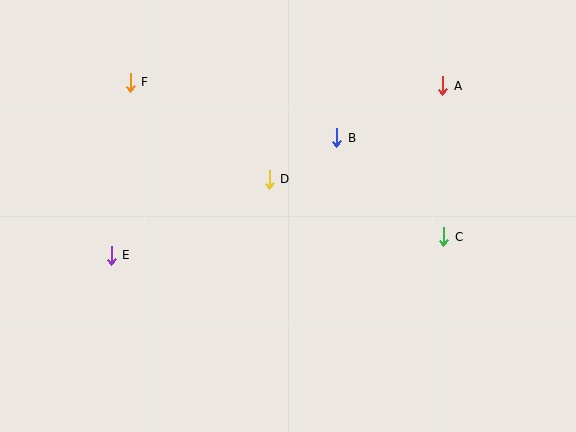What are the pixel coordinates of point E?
Point E is at (111, 255).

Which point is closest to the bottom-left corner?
Point E is closest to the bottom-left corner.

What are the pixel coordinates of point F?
Point F is at (130, 82).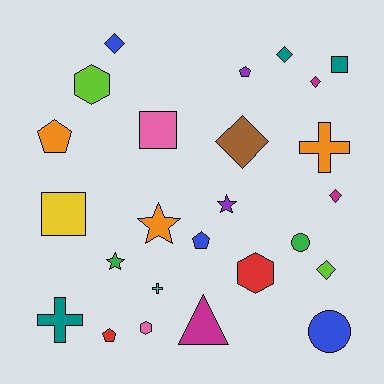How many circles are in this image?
There are 2 circles.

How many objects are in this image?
There are 25 objects.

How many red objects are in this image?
There are 2 red objects.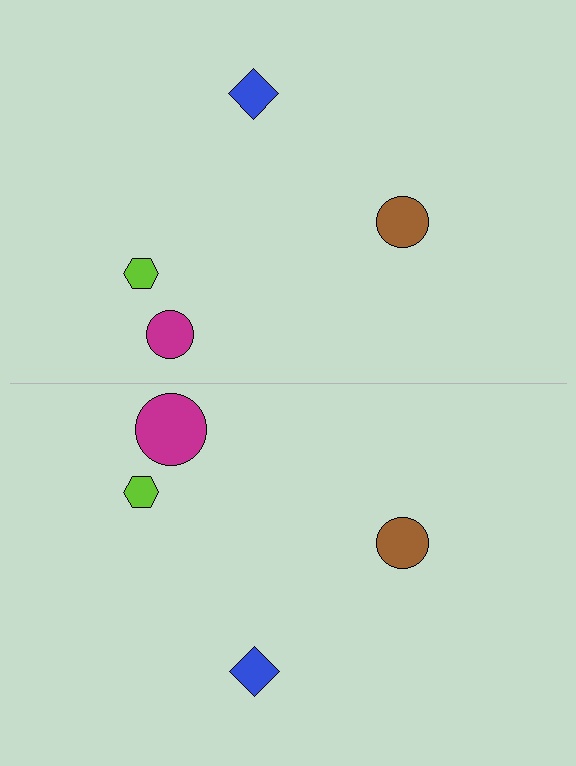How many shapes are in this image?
There are 8 shapes in this image.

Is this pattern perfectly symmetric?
No, the pattern is not perfectly symmetric. The magenta circle on the bottom side has a different size than its mirror counterpart.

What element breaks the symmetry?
The magenta circle on the bottom side has a different size than its mirror counterpart.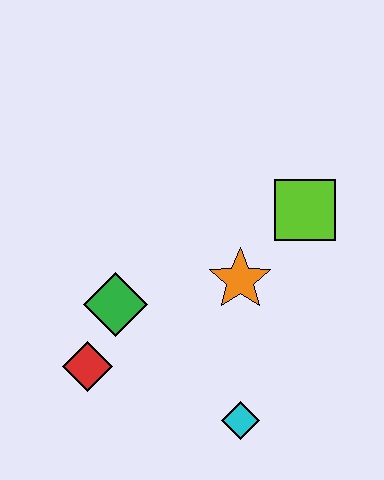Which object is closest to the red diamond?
The green diamond is closest to the red diamond.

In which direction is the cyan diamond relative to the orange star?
The cyan diamond is below the orange star.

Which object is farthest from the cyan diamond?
The lime square is farthest from the cyan diamond.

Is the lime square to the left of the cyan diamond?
No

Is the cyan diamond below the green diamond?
Yes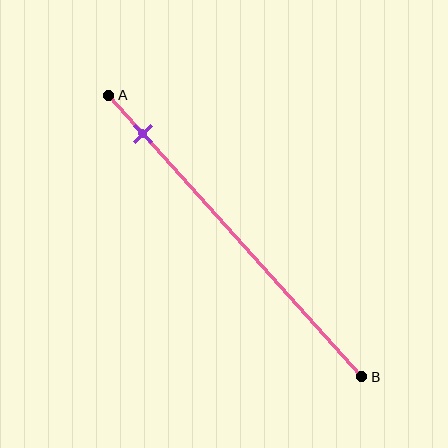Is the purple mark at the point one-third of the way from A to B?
No, the mark is at about 15% from A, not at the 33% one-third point.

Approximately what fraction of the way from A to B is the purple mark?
The purple mark is approximately 15% of the way from A to B.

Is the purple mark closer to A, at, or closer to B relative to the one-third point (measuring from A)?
The purple mark is closer to point A than the one-third point of segment AB.